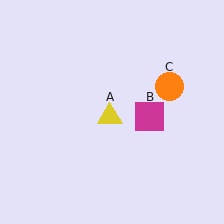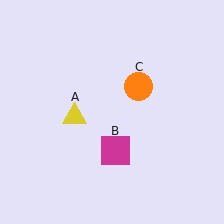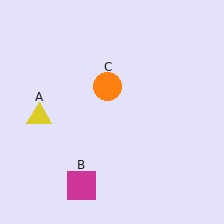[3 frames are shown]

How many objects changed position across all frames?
3 objects changed position: yellow triangle (object A), magenta square (object B), orange circle (object C).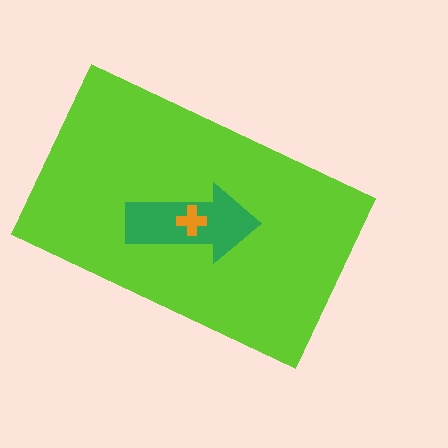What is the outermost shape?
The lime rectangle.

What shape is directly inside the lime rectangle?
The green arrow.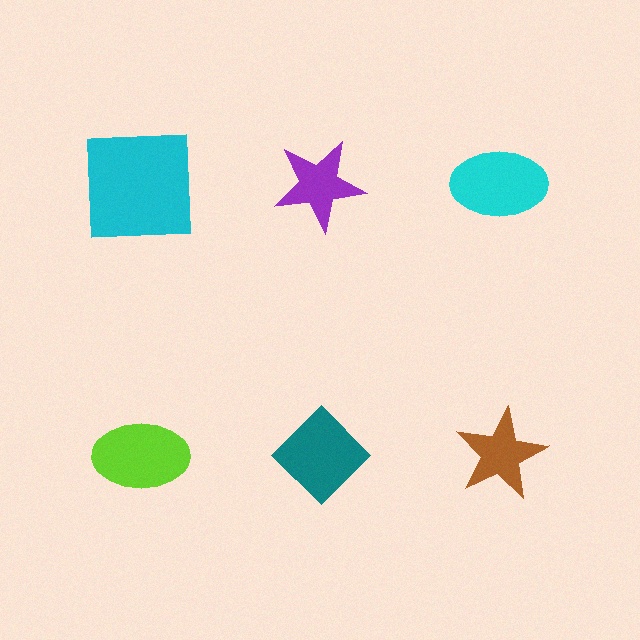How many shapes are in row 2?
3 shapes.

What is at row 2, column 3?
A brown star.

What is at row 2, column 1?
A lime ellipse.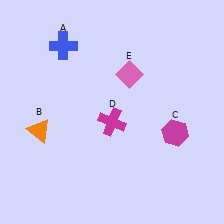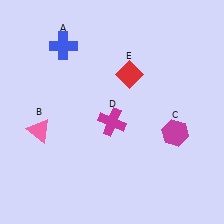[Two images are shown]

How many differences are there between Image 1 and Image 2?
There are 2 differences between the two images.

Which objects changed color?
B changed from orange to pink. E changed from pink to red.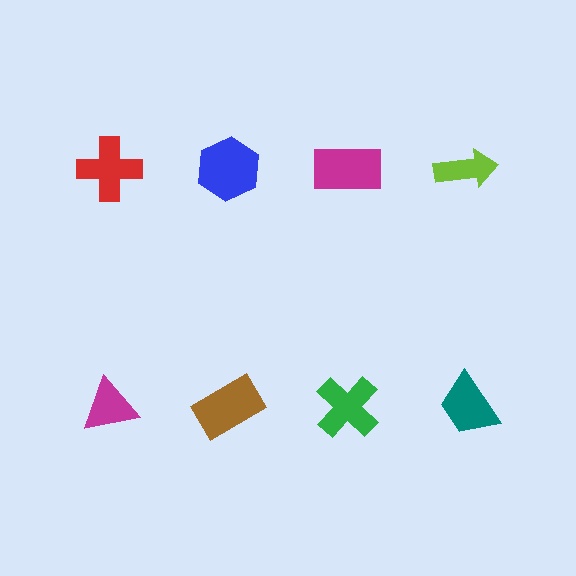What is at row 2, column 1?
A magenta triangle.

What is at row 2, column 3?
A green cross.